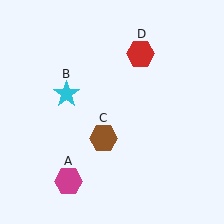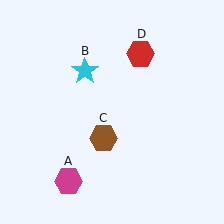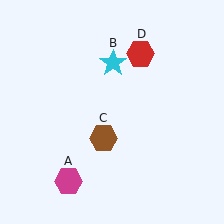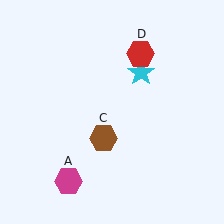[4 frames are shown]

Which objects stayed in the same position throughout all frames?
Magenta hexagon (object A) and brown hexagon (object C) and red hexagon (object D) remained stationary.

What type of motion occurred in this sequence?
The cyan star (object B) rotated clockwise around the center of the scene.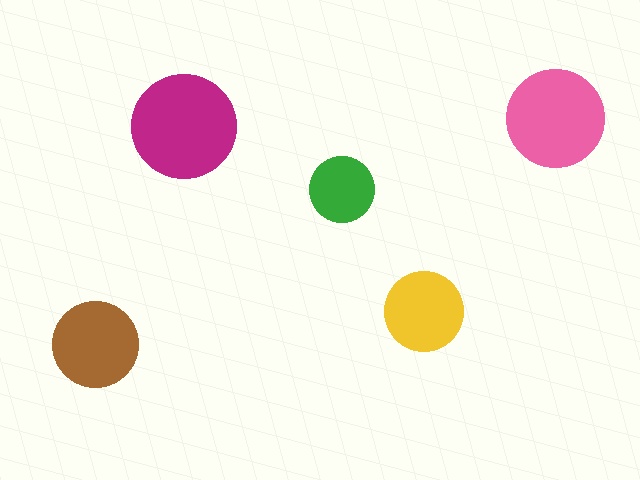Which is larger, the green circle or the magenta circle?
The magenta one.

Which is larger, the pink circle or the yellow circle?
The pink one.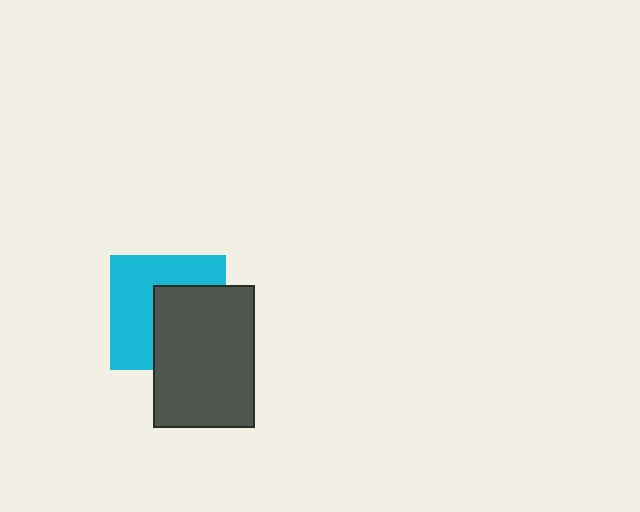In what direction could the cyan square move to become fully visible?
The cyan square could move toward the upper-left. That would shift it out from behind the dark gray rectangle entirely.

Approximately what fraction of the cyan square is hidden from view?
Roughly 46% of the cyan square is hidden behind the dark gray rectangle.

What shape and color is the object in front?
The object in front is a dark gray rectangle.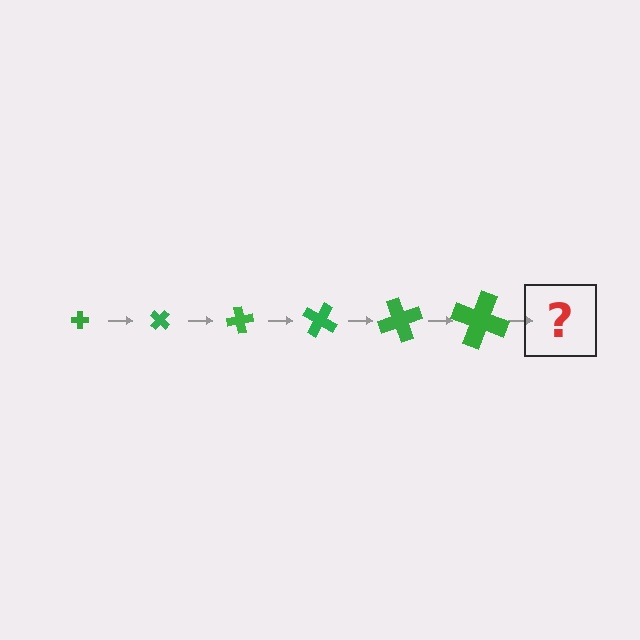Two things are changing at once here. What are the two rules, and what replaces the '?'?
The two rules are that the cross grows larger each step and it rotates 40 degrees each step. The '?' should be a cross, larger than the previous one and rotated 240 degrees from the start.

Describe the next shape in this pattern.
It should be a cross, larger than the previous one and rotated 240 degrees from the start.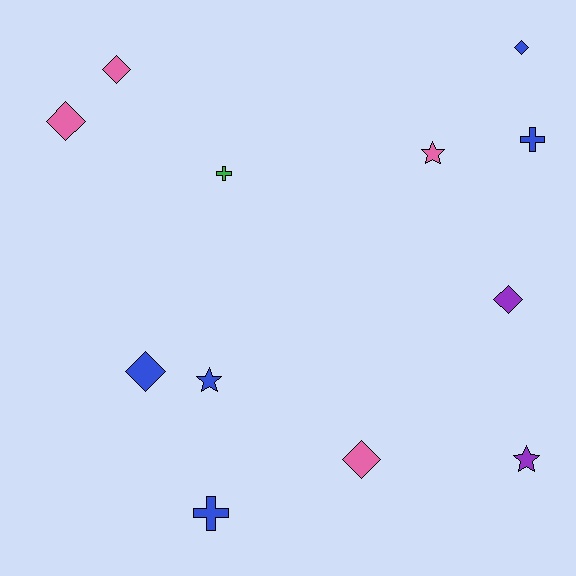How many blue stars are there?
There is 1 blue star.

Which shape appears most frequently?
Diamond, with 6 objects.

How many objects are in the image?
There are 12 objects.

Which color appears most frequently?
Blue, with 5 objects.